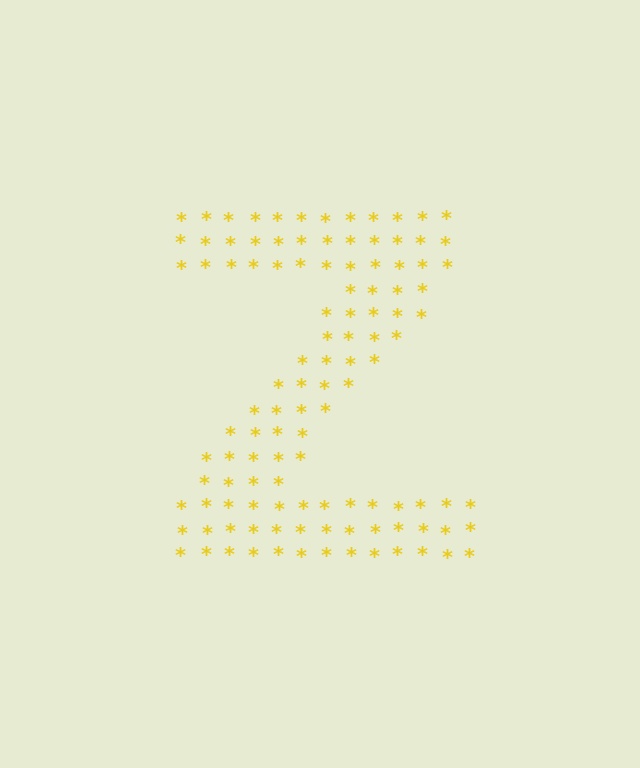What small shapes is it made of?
It is made of small asterisks.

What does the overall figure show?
The overall figure shows the letter Z.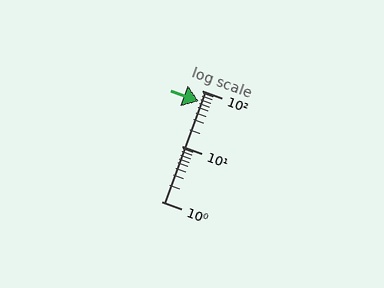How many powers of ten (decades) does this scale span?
The scale spans 2 decades, from 1 to 100.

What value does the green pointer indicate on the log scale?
The pointer indicates approximately 63.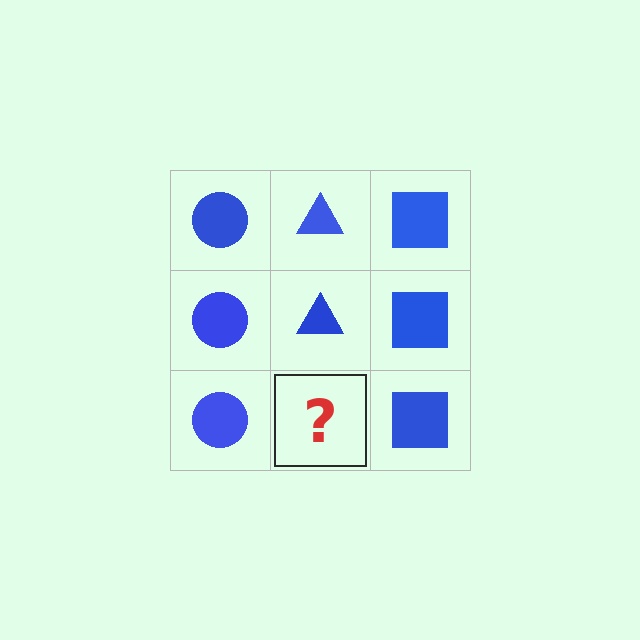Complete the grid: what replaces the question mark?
The question mark should be replaced with a blue triangle.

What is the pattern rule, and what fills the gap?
The rule is that each column has a consistent shape. The gap should be filled with a blue triangle.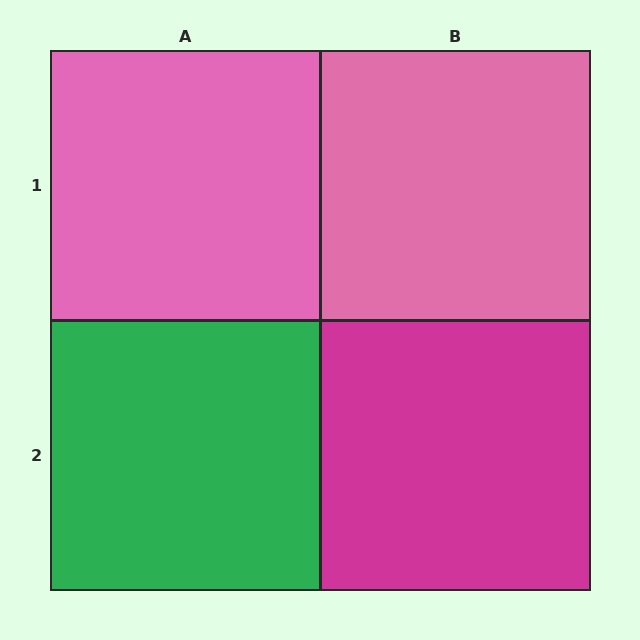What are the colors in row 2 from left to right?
Green, magenta.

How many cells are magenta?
1 cell is magenta.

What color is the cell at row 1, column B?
Pink.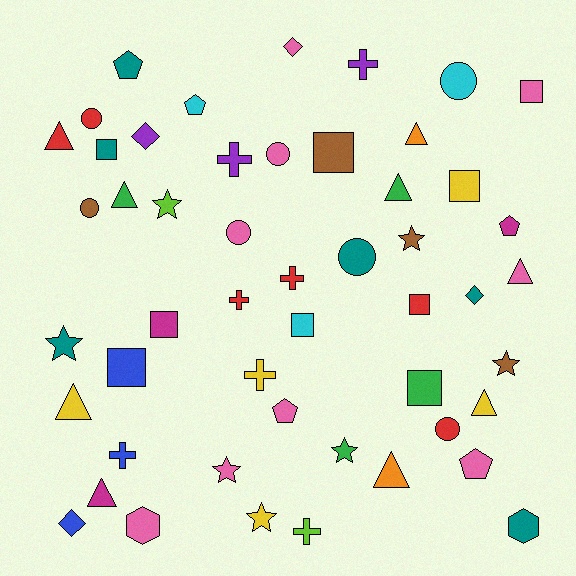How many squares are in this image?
There are 9 squares.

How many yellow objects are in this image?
There are 5 yellow objects.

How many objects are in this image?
There are 50 objects.